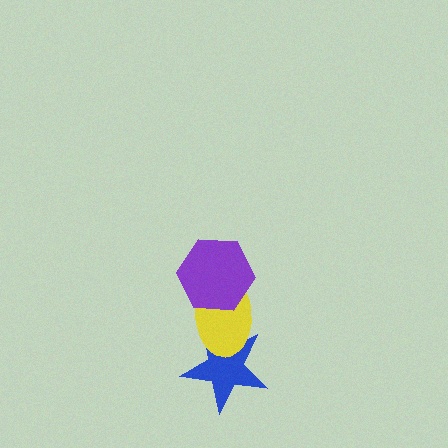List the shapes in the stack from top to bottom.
From top to bottom: the purple hexagon, the yellow ellipse, the blue star.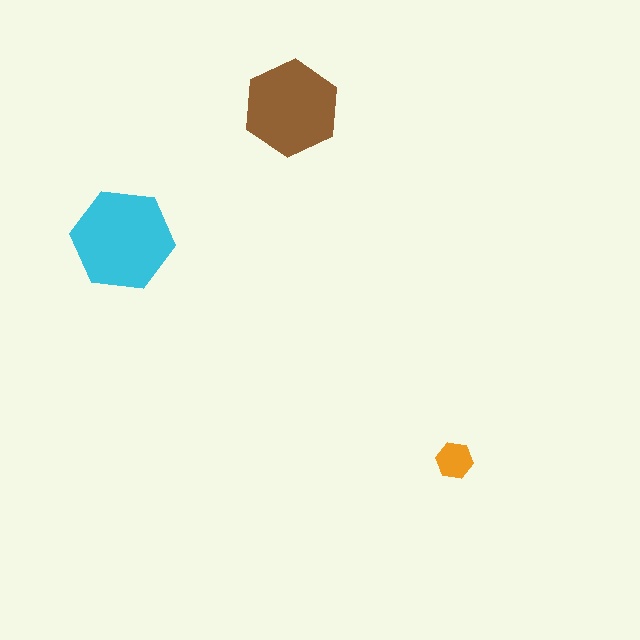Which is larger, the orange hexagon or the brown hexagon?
The brown one.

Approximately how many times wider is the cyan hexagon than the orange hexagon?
About 3 times wider.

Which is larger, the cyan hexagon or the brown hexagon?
The cyan one.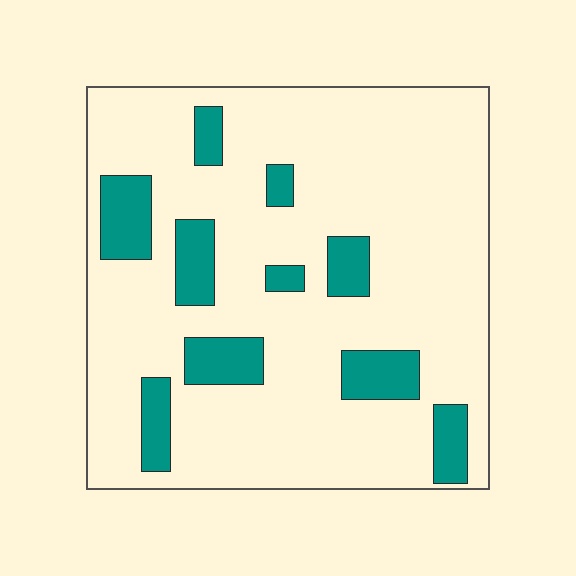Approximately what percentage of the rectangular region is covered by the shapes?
Approximately 15%.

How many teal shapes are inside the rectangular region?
10.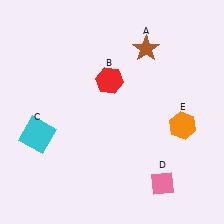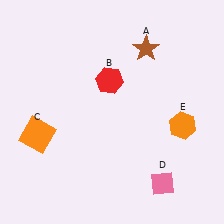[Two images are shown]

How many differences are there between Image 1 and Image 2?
There is 1 difference between the two images.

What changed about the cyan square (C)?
In Image 1, C is cyan. In Image 2, it changed to orange.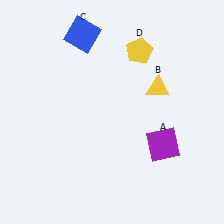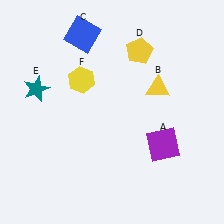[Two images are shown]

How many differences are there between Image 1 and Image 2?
There are 2 differences between the two images.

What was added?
A teal star (E), a yellow hexagon (F) were added in Image 2.